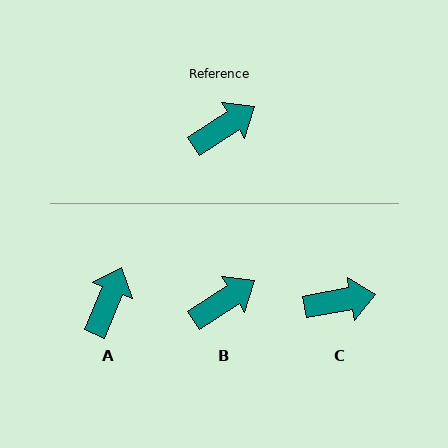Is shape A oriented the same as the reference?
No, it is off by about 35 degrees.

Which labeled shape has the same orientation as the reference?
B.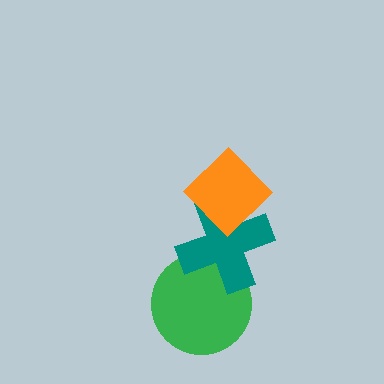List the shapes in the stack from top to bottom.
From top to bottom: the orange diamond, the teal cross, the green circle.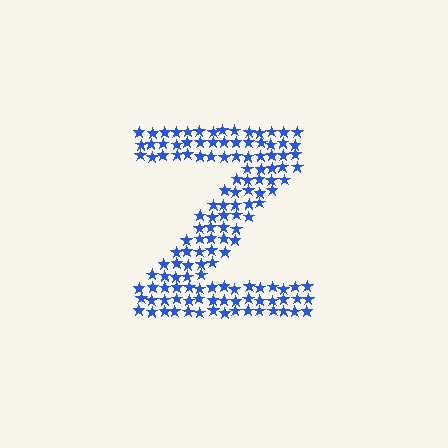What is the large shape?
The large shape is the letter Z.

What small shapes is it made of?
It is made of small stars.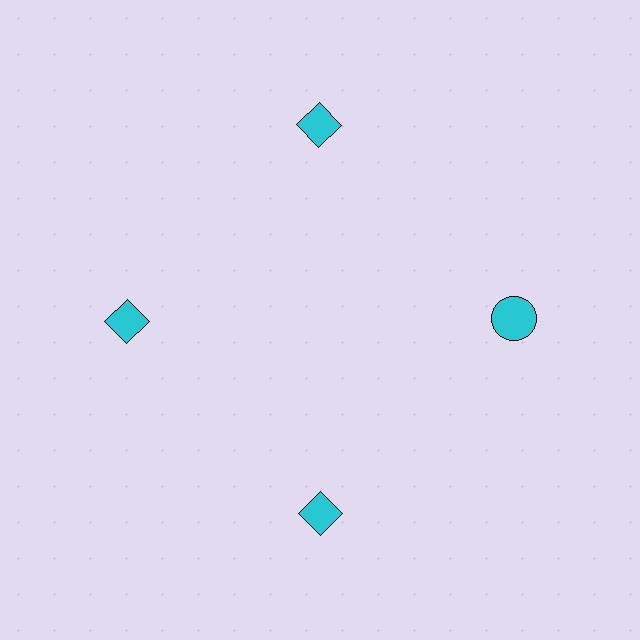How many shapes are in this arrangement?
There are 4 shapes arranged in a ring pattern.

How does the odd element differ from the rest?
It has a different shape: circle instead of diamond.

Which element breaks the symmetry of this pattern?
The cyan circle at roughly the 3 o'clock position breaks the symmetry. All other shapes are cyan diamonds.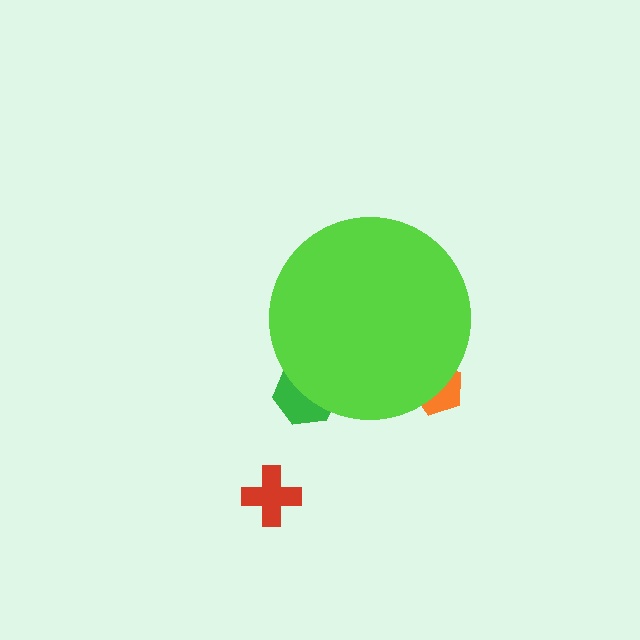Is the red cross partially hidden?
No, the red cross is fully visible.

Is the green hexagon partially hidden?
Yes, the green hexagon is partially hidden behind the lime circle.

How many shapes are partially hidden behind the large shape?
2 shapes are partially hidden.